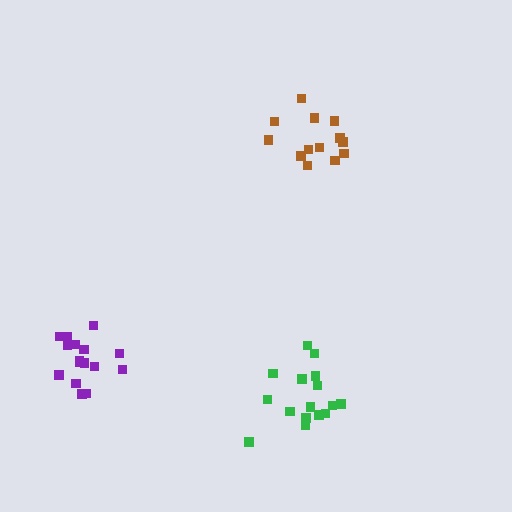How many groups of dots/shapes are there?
There are 3 groups.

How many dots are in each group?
Group 1: 16 dots, Group 2: 13 dots, Group 3: 16 dots (45 total).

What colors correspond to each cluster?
The clusters are colored: green, brown, purple.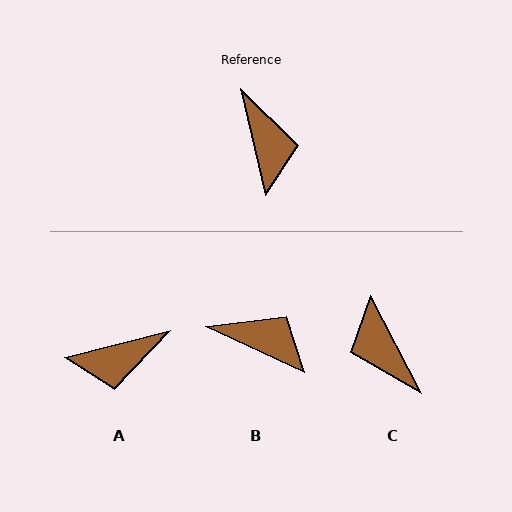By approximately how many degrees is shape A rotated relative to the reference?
Approximately 89 degrees clockwise.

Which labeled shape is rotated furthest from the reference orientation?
C, about 166 degrees away.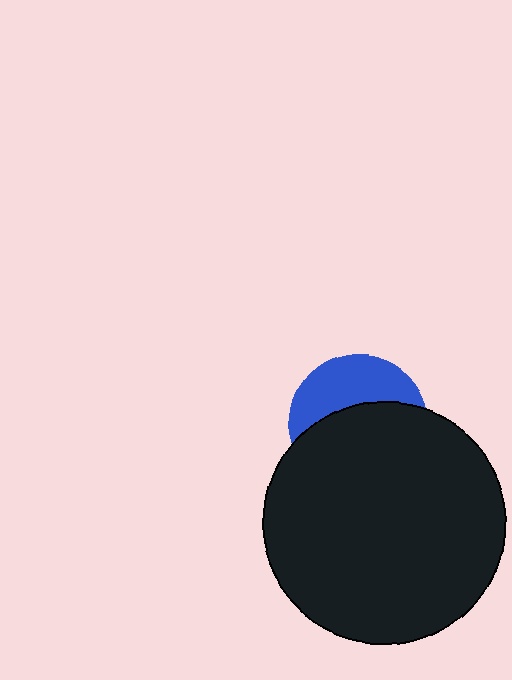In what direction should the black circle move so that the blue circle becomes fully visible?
The black circle should move down. That is the shortest direction to clear the overlap and leave the blue circle fully visible.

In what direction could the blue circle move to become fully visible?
The blue circle could move up. That would shift it out from behind the black circle entirely.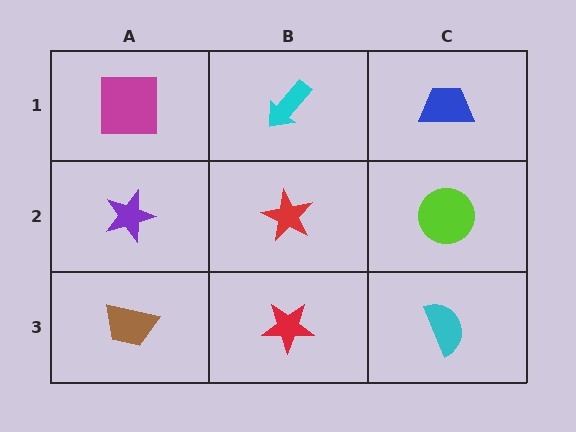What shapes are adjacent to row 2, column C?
A blue trapezoid (row 1, column C), a cyan semicircle (row 3, column C), a red star (row 2, column B).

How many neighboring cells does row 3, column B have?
3.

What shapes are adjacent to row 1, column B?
A red star (row 2, column B), a magenta square (row 1, column A), a blue trapezoid (row 1, column C).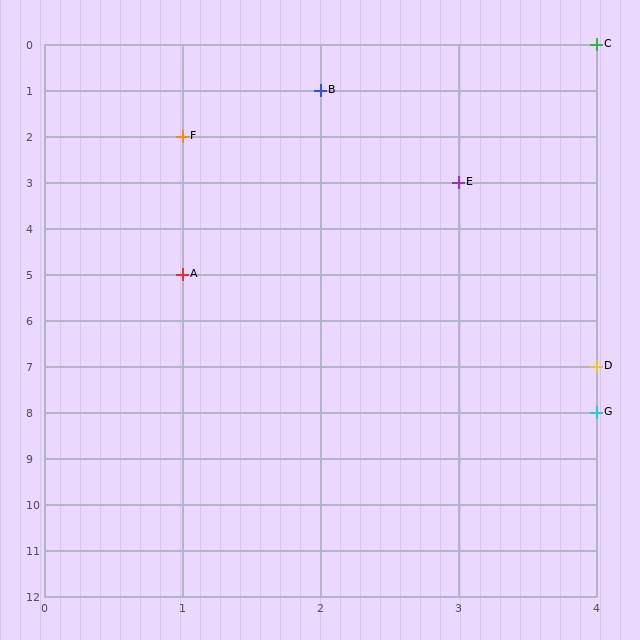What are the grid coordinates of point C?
Point C is at grid coordinates (4, 0).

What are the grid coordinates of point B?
Point B is at grid coordinates (2, 1).